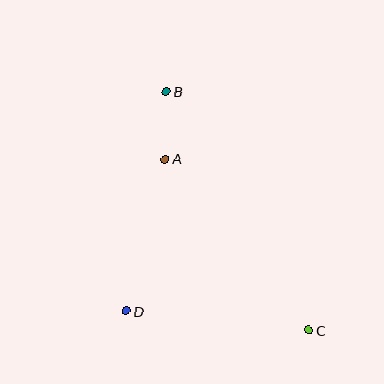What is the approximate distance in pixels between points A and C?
The distance between A and C is approximately 223 pixels.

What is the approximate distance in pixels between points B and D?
The distance between B and D is approximately 223 pixels.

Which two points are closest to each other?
Points A and B are closest to each other.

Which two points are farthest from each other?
Points B and C are farthest from each other.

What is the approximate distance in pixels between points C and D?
The distance between C and D is approximately 183 pixels.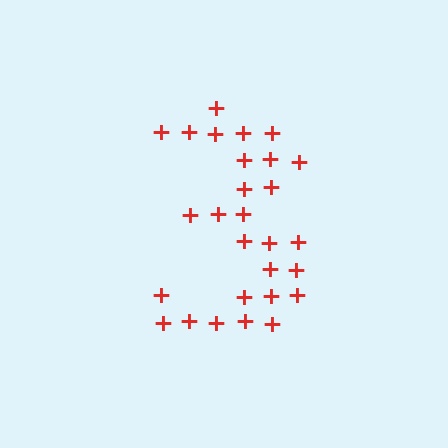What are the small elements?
The small elements are plus signs.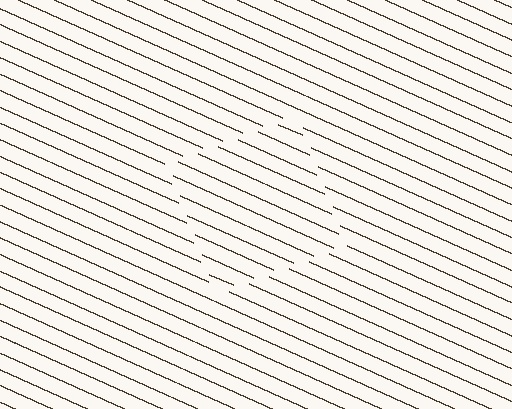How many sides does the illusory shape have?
4 sides — the line-ends trace a square.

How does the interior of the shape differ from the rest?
The interior of the shape contains the same grating, shifted by half a period — the contour is defined by the phase discontinuity where line-ends from the inner and outer gratings abut.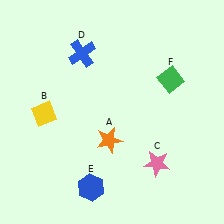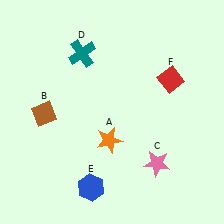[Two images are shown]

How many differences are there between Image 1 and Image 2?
There are 3 differences between the two images.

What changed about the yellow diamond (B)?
In Image 1, B is yellow. In Image 2, it changed to brown.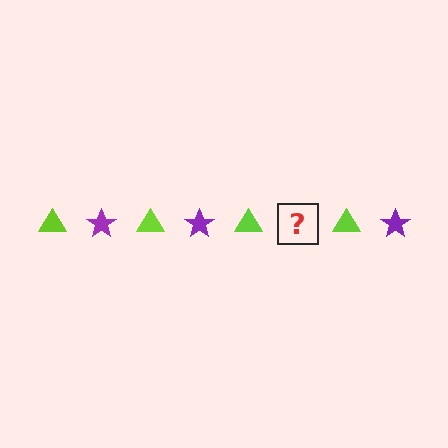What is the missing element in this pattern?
The missing element is a purple star.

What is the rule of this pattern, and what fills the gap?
The rule is that the pattern alternates between lime triangle and purple star. The gap should be filled with a purple star.